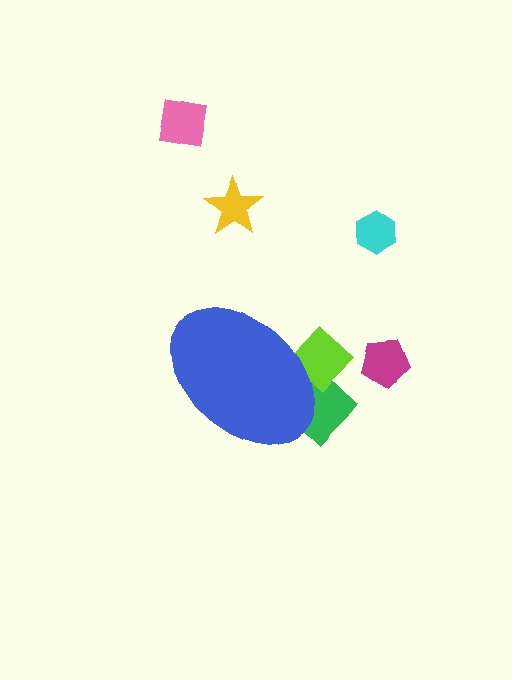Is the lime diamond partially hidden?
Yes, the lime diamond is partially hidden behind the blue ellipse.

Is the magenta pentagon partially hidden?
No, the magenta pentagon is fully visible.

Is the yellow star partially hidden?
No, the yellow star is fully visible.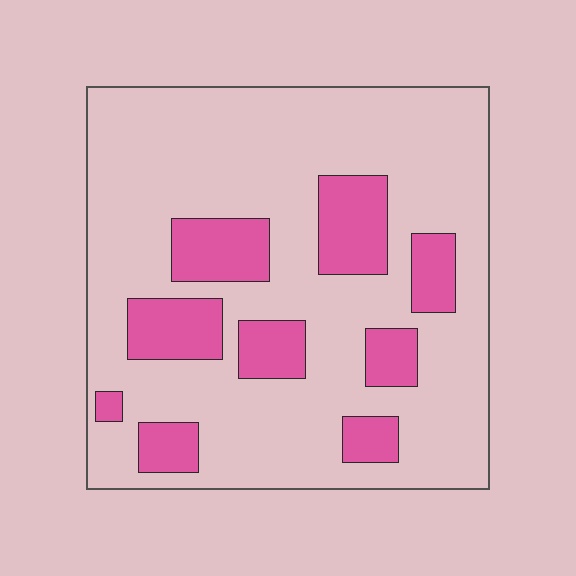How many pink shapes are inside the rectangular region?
9.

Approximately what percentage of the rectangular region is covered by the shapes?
Approximately 20%.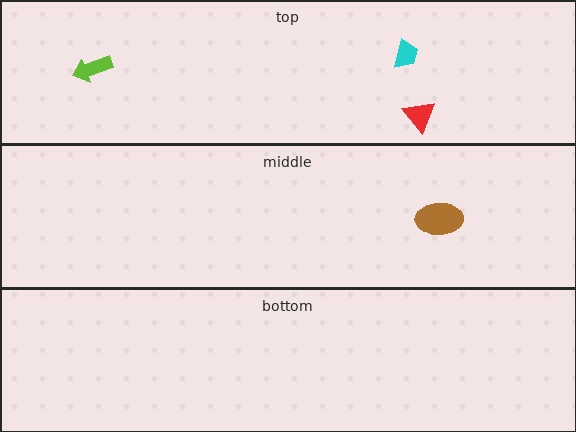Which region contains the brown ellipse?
The middle region.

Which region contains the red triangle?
The top region.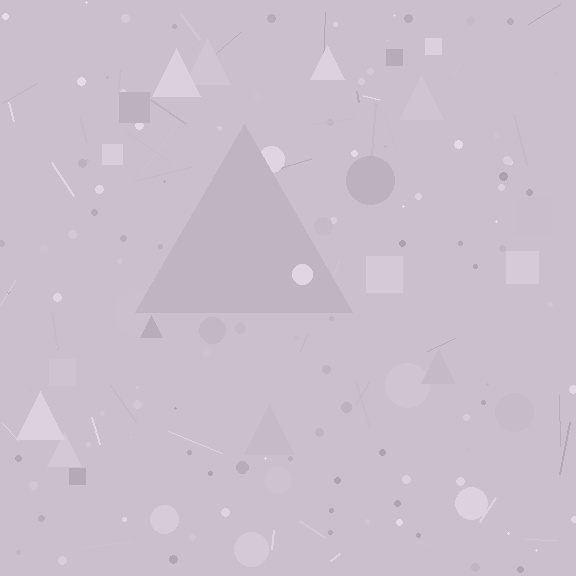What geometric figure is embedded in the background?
A triangle is embedded in the background.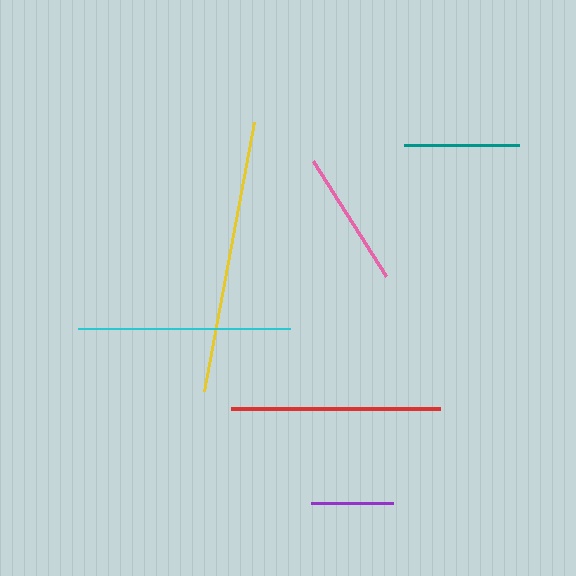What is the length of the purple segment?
The purple segment is approximately 82 pixels long.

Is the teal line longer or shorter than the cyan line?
The cyan line is longer than the teal line.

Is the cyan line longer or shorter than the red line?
The cyan line is longer than the red line.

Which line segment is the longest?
The yellow line is the longest at approximately 273 pixels.